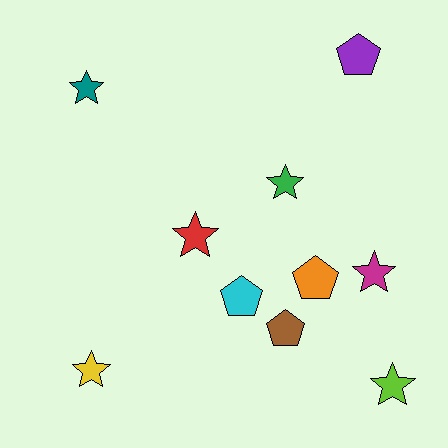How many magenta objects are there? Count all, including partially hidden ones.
There is 1 magenta object.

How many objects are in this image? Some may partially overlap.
There are 10 objects.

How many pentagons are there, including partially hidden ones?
There are 4 pentagons.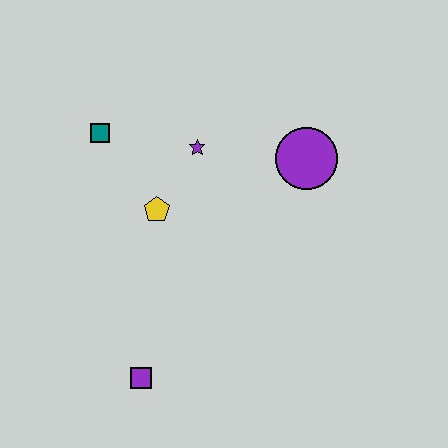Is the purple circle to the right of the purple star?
Yes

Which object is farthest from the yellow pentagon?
The purple square is farthest from the yellow pentagon.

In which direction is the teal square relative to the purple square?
The teal square is above the purple square.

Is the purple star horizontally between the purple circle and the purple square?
Yes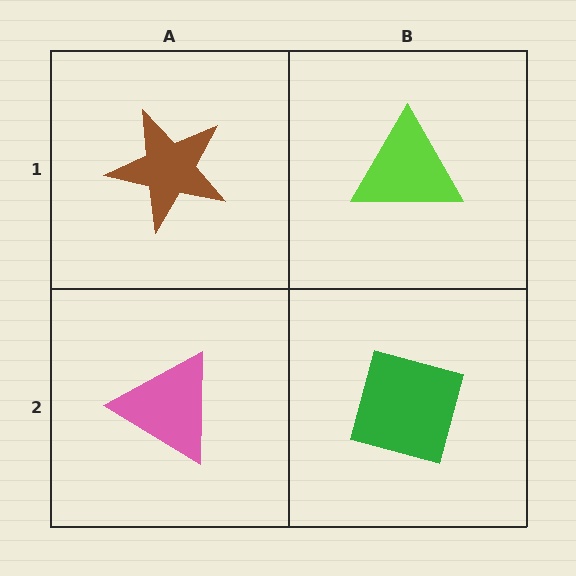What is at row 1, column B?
A lime triangle.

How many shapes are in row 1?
2 shapes.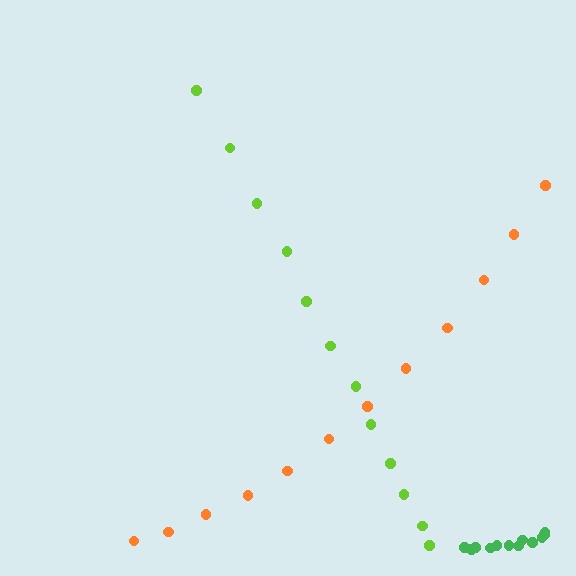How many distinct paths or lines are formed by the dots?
There are 3 distinct paths.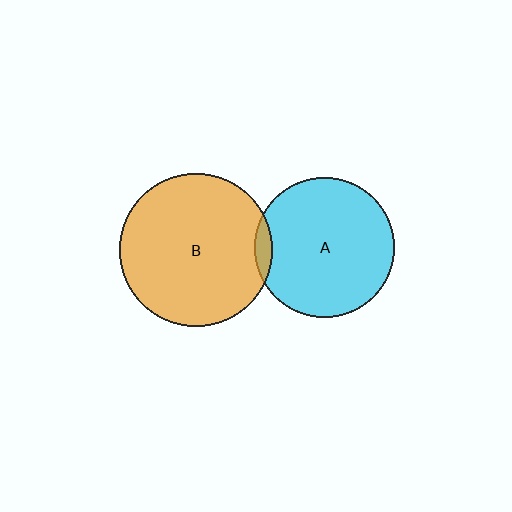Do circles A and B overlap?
Yes.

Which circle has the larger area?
Circle B (orange).